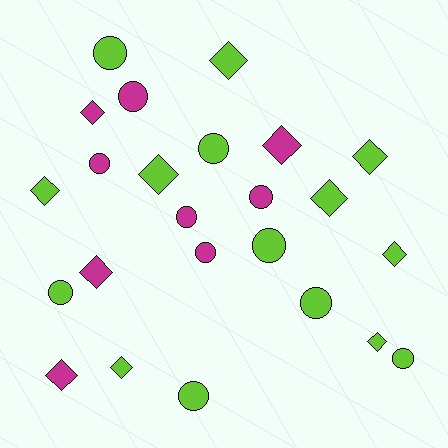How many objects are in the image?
There are 24 objects.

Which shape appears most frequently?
Diamond, with 12 objects.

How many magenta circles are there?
There are 5 magenta circles.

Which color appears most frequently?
Lime, with 15 objects.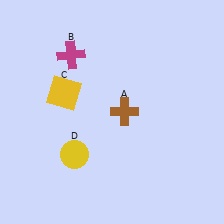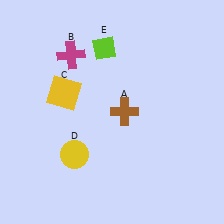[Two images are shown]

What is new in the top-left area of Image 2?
A lime diamond (E) was added in the top-left area of Image 2.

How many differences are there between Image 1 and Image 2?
There is 1 difference between the two images.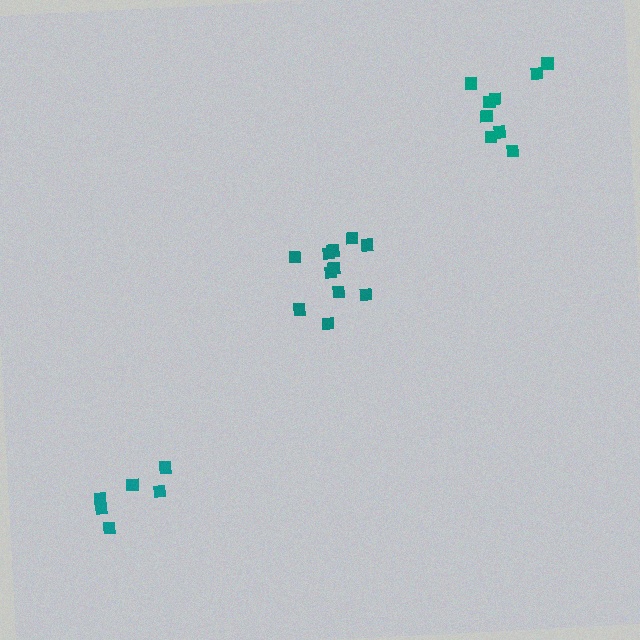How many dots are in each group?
Group 1: 6 dots, Group 2: 11 dots, Group 3: 9 dots (26 total).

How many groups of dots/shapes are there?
There are 3 groups.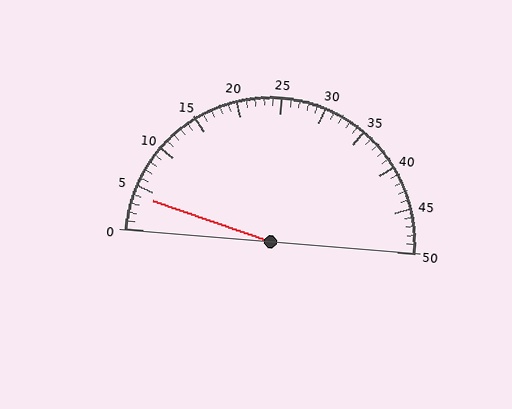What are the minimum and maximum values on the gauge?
The gauge ranges from 0 to 50.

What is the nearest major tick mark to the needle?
The nearest major tick mark is 5.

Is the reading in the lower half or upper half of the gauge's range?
The reading is in the lower half of the range (0 to 50).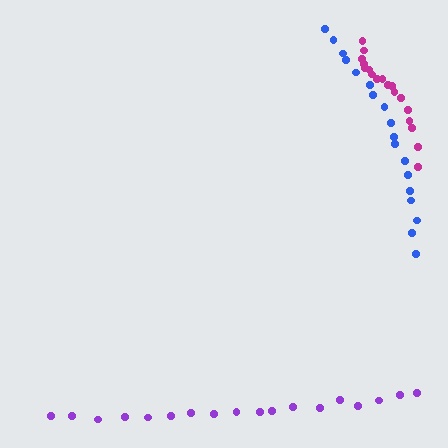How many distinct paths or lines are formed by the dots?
There are 3 distinct paths.